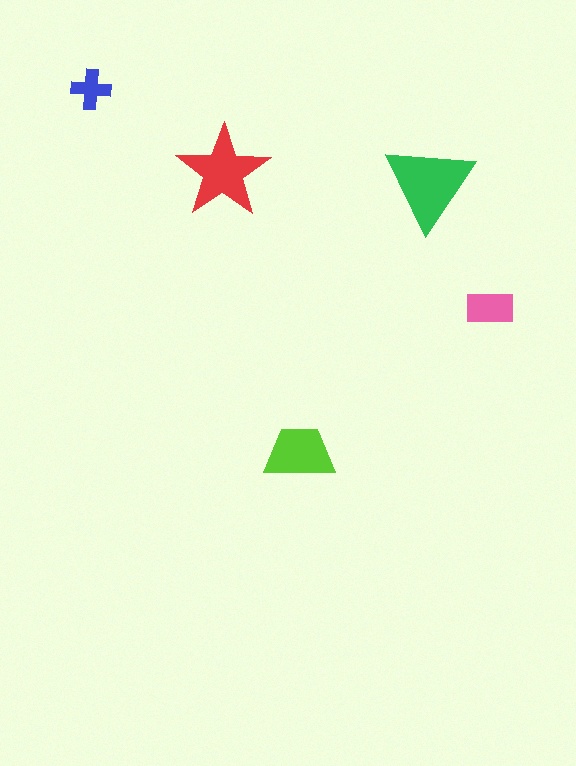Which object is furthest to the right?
The pink rectangle is rightmost.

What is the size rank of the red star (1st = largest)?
2nd.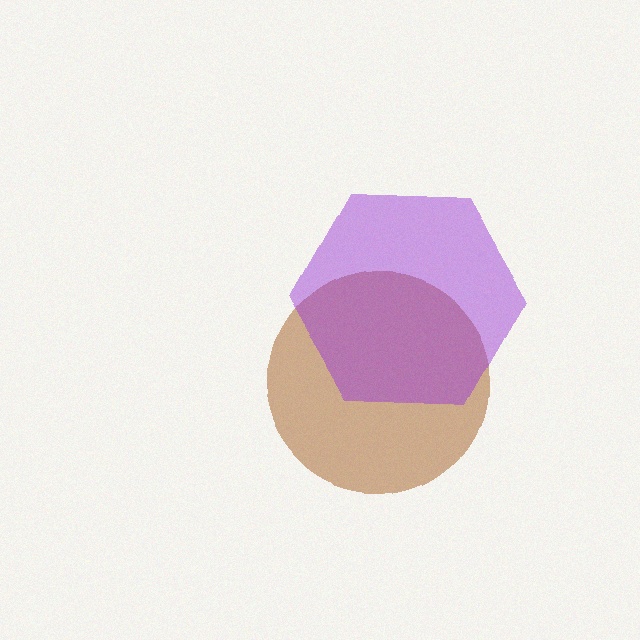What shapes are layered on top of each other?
The layered shapes are: a brown circle, a purple hexagon.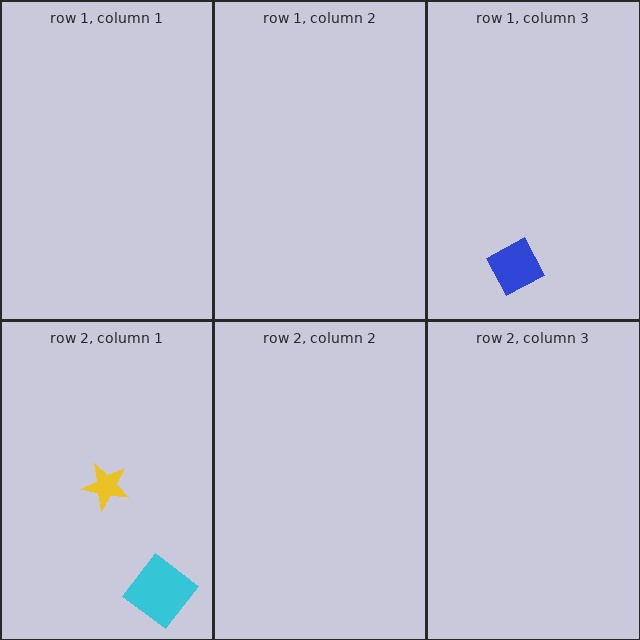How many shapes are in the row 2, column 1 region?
2.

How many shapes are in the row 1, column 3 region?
1.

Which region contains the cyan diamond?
The row 2, column 1 region.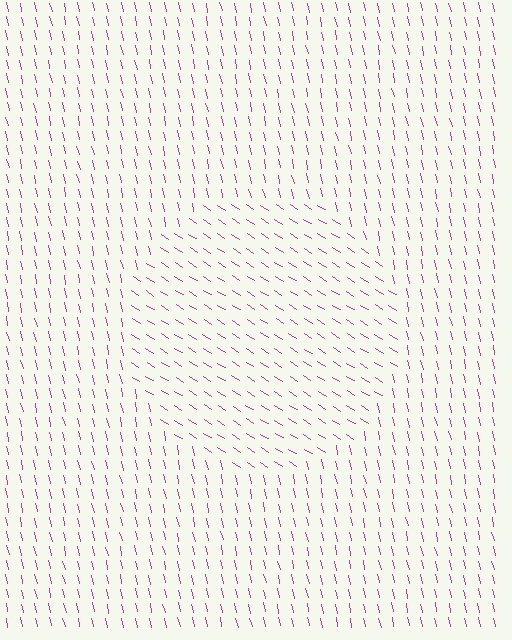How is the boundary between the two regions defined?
The boundary is defined purely by a change in line orientation (approximately 45 degrees difference). All lines are the same color and thickness.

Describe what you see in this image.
The image is filled with small magenta line segments. A circle region in the image has lines oriented differently from the surrounding lines, creating a visible texture boundary.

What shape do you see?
I see a circle.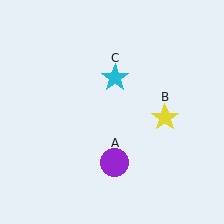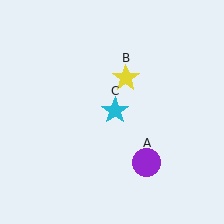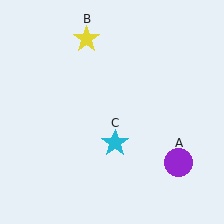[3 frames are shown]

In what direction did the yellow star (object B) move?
The yellow star (object B) moved up and to the left.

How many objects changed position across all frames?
3 objects changed position: purple circle (object A), yellow star (object B), cyan star (object C).